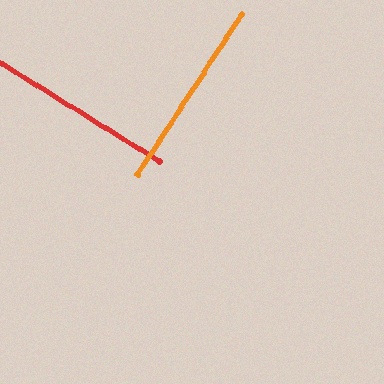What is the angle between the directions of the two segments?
Approximately 89 degrees.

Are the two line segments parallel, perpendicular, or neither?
Perpendicular — they meet at approximately 89°.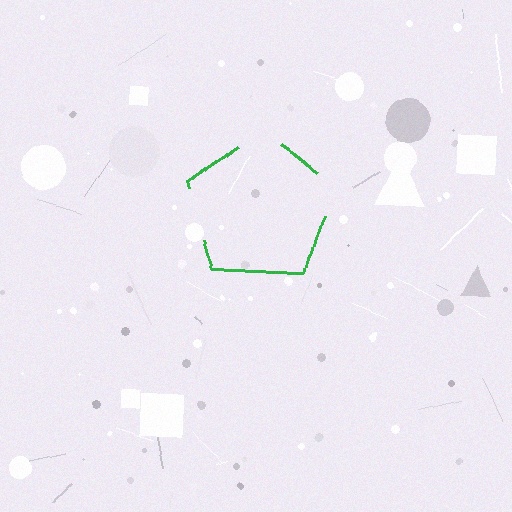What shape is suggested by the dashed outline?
The dashed outline suggests a pentagon.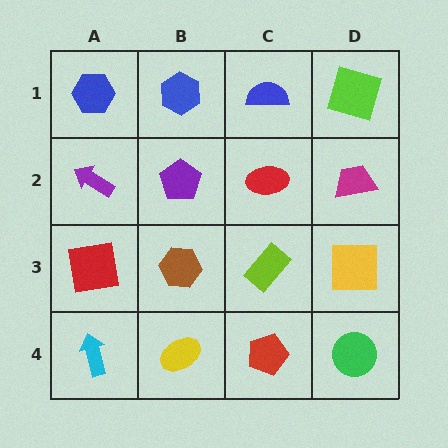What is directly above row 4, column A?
A red square.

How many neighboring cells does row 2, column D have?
3.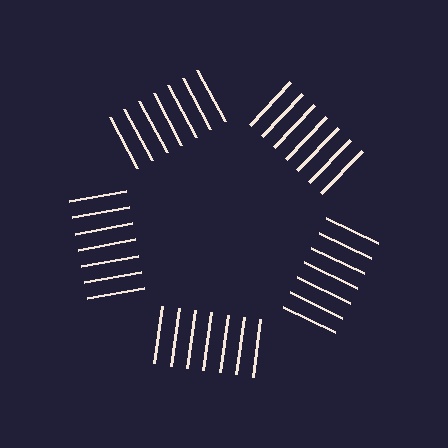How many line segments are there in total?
35 — 7 along each of the 5 edges.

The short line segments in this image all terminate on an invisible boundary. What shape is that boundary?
An illusory pentagon — the line segments terminate on its edges but no continuous stroke is drawn.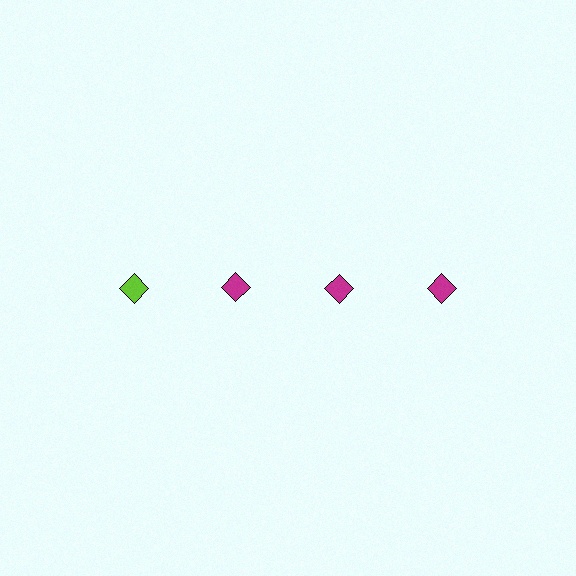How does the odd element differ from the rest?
It has a different color: lime instead of magenta.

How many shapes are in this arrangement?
There are 4 shapes arranged in a grid pattern.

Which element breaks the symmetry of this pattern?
The lime diamond in the top row, leftmost column breaks the symmetry. All other shapes are magenta diamonds.